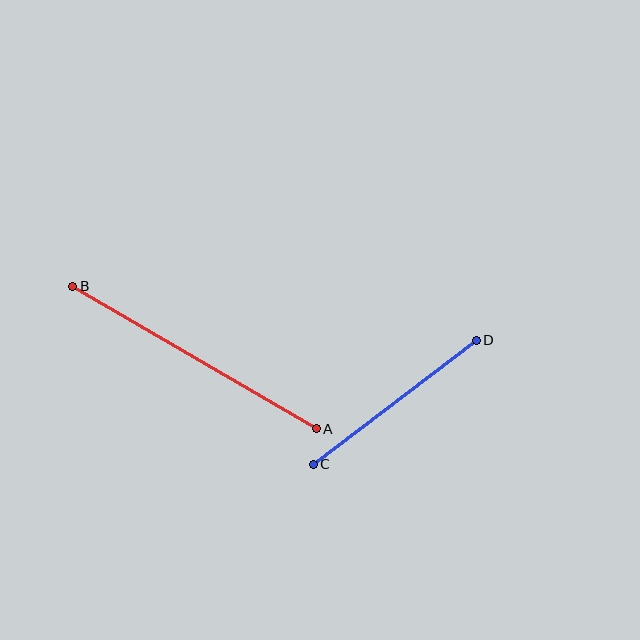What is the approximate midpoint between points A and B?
The midpoint is at approximately (195, 358) pixels.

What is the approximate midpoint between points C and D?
The midpoint is at approximately (395, 402) pixels.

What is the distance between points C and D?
The distance is approximately 205 pixels.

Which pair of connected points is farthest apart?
Points A and B are farthest apart.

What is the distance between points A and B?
The distance is approximately 282 pixels.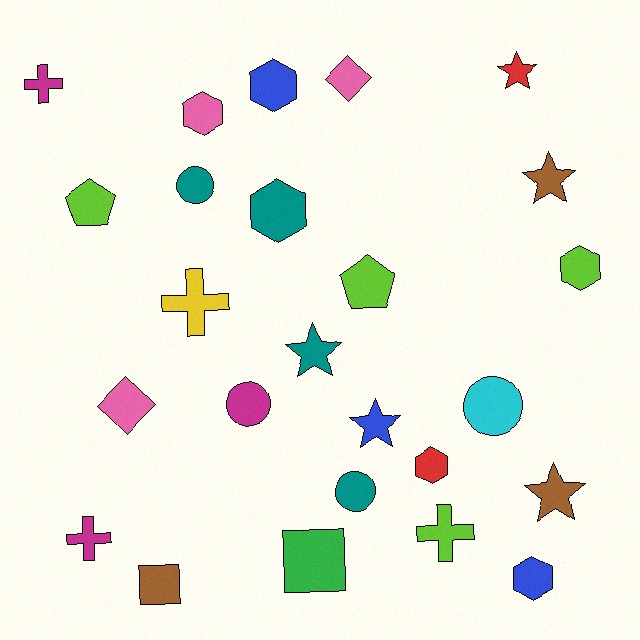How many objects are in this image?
There are 25 objects.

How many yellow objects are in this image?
There is 1 yellow object.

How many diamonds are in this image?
There are 2 diamonds.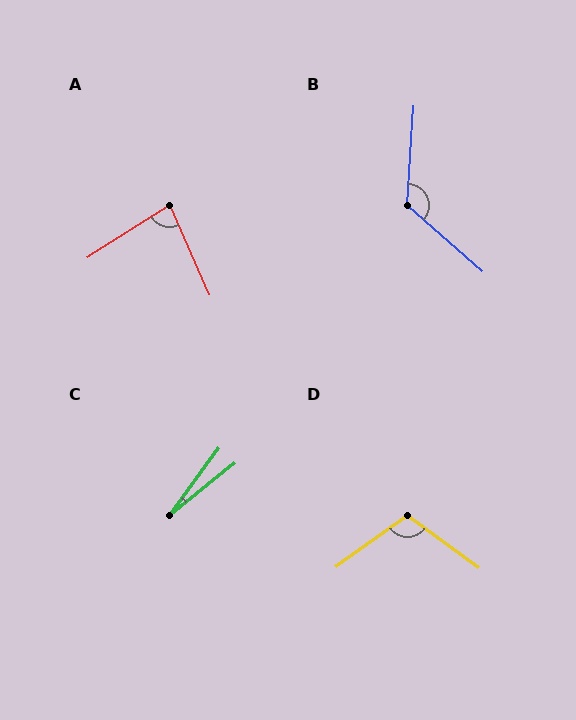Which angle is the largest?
B, at approximately 127 degrees.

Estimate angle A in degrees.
Approximately 81 degrees.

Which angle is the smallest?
C, at approximately 15 degrees.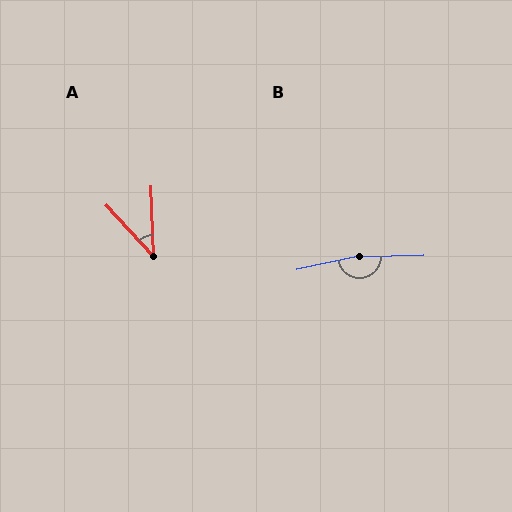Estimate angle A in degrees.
Approximately 41 degrees.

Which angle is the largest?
B, at approximately 169 degrees.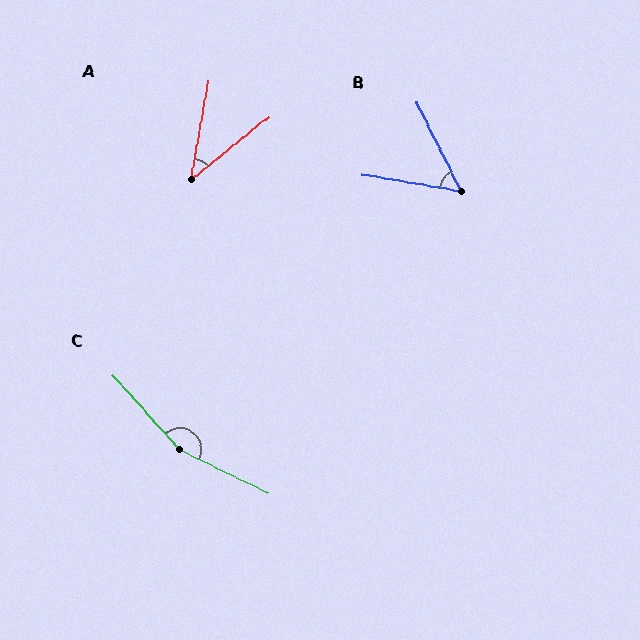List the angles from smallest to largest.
A (41°), B (54°), C (158°).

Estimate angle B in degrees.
Approximately 54 degrees.